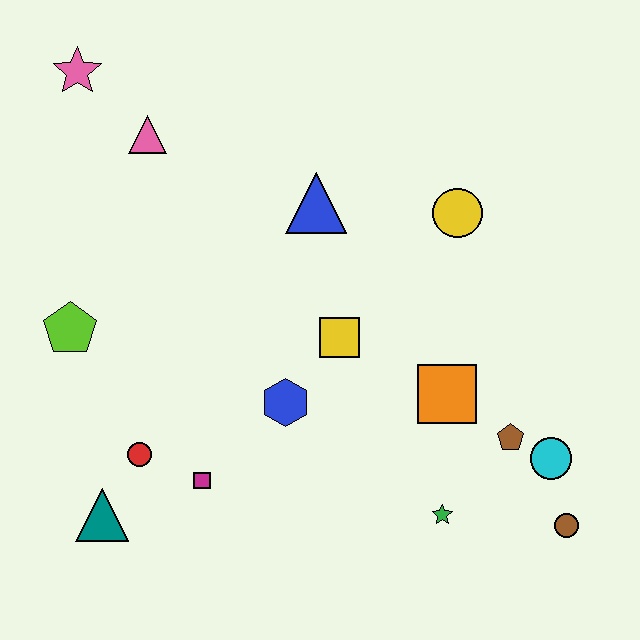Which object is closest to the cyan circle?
The brown pentagon is closest to the cyan circle.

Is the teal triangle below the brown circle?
No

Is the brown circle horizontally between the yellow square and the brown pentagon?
No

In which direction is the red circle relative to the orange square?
The red circle is to the left of the orange square.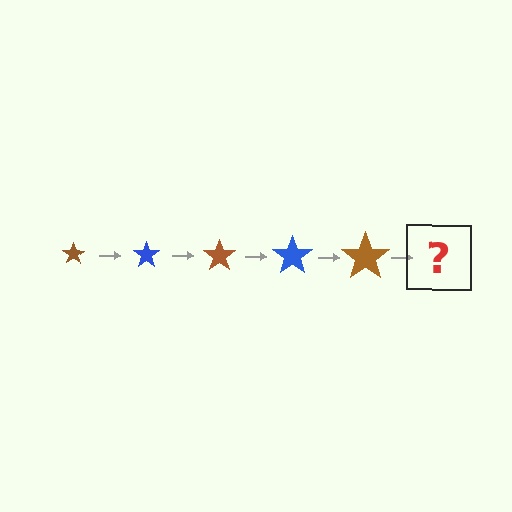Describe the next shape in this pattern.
It should be a blue star, larger than the previous one.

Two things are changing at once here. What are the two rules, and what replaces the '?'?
The two rules are that the star grows larger each step and the color cycles through brown and blue. The '?' should be a blue star, larger than the previous one.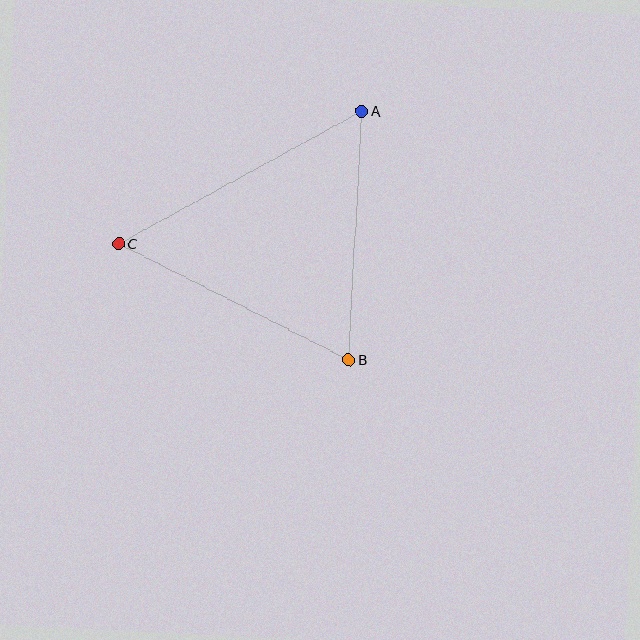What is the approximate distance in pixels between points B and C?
The distance between B and C is approximately 258 pixels.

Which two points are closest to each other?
Points A and B are closest to each other.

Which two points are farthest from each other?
Points A and C are farthest from each other.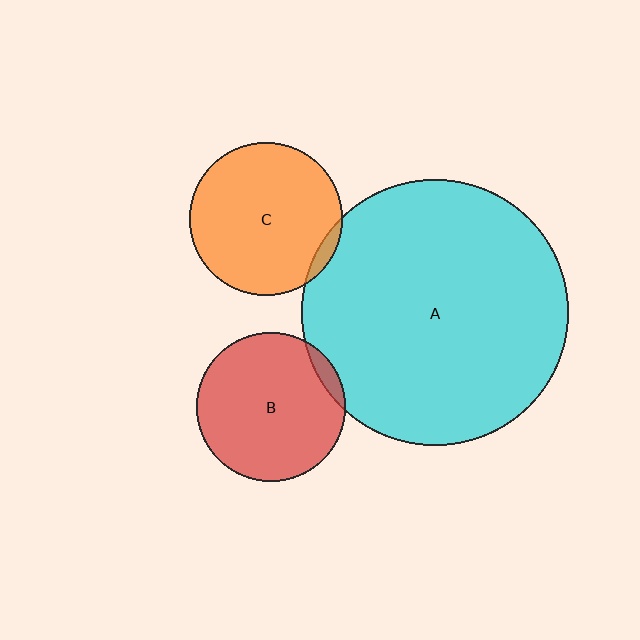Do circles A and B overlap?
Yes.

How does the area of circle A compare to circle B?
Approximately 3.2 times.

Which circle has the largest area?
Circle A (cyan).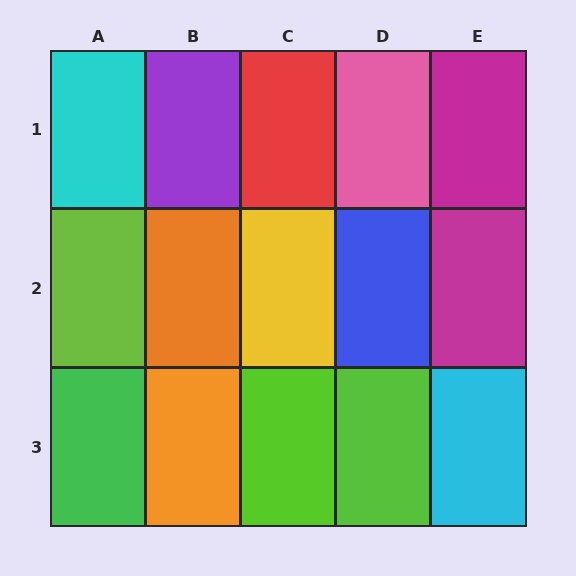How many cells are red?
1 cell is red.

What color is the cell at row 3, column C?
Lime.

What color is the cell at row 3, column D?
Lime.